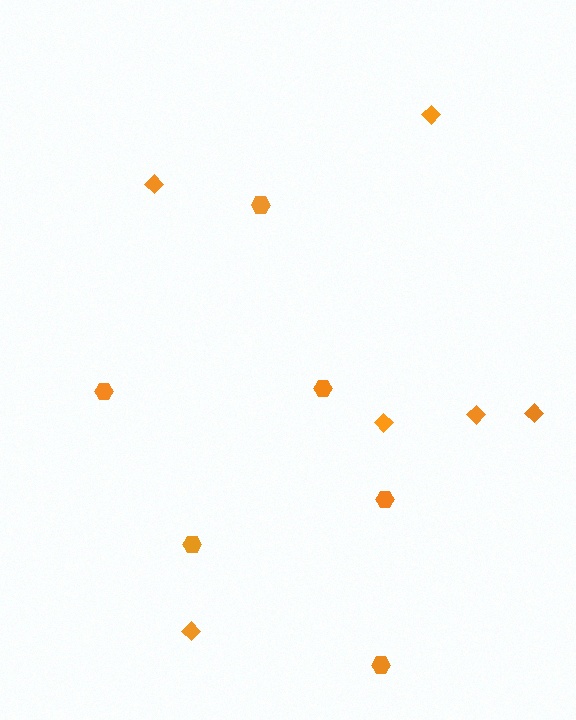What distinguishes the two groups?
There are 2 groups: one group of diamonds (6) and one group of hexagons (6).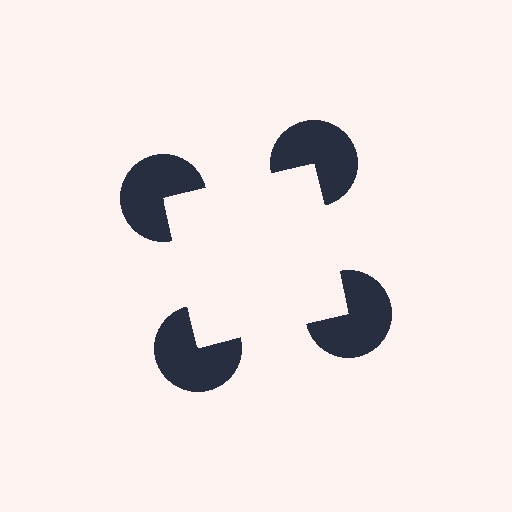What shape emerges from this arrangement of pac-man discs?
An illusory square — its edges are inferred from the aligned wedge cuts in the pac-man discs, not physically drawn.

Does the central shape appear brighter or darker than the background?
It typically appears slightly brighter than the background, even though no actual brightness change is drawn.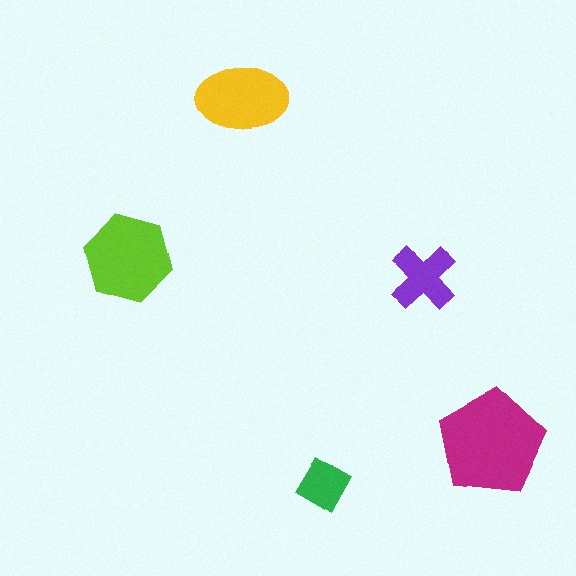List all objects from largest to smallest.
The magenta pentagon, the lime hexagon, the yellow ellipse, the purple cross, the green square.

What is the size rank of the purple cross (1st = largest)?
4th.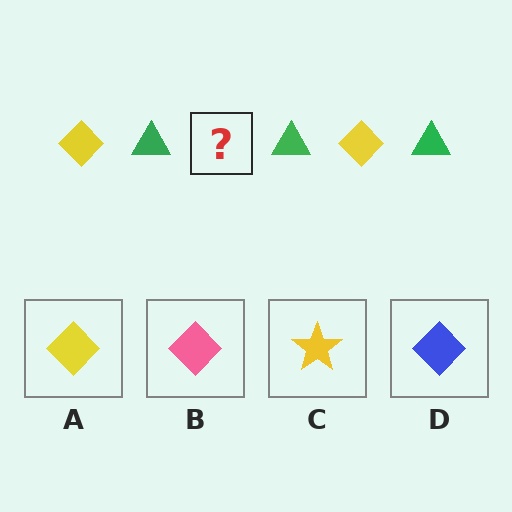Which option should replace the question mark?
Option A.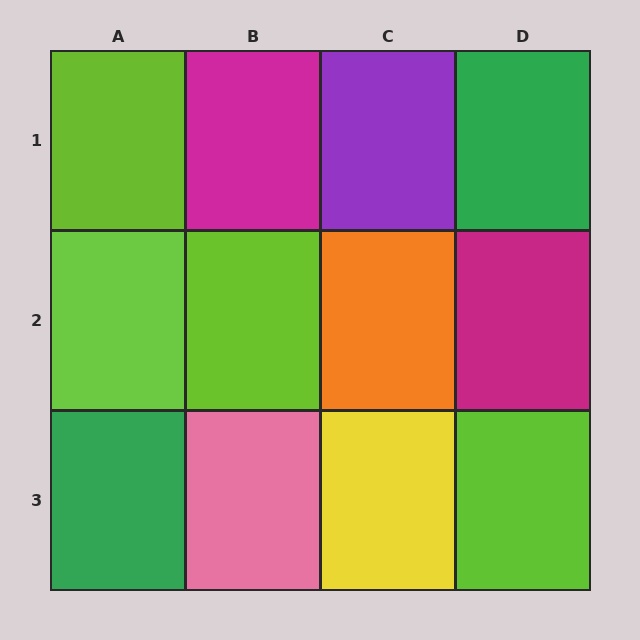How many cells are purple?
1 cell is purple.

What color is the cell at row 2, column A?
Lime.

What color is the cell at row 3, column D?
Lime.